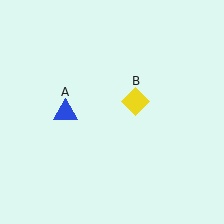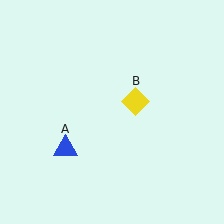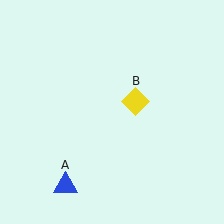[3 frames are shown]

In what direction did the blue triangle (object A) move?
The blue triangle (object A) moved down.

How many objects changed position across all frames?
1 object changed position: blue triangle (object A).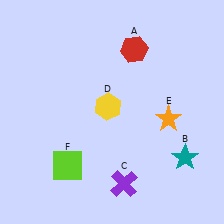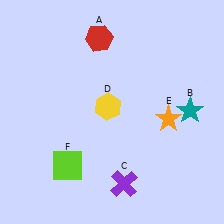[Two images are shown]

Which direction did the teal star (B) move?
The teal star (B) moved up.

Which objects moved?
The objects that moved are: the red hexagon (A), the teal star (B).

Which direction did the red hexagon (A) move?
The red hexagon (A) moved left.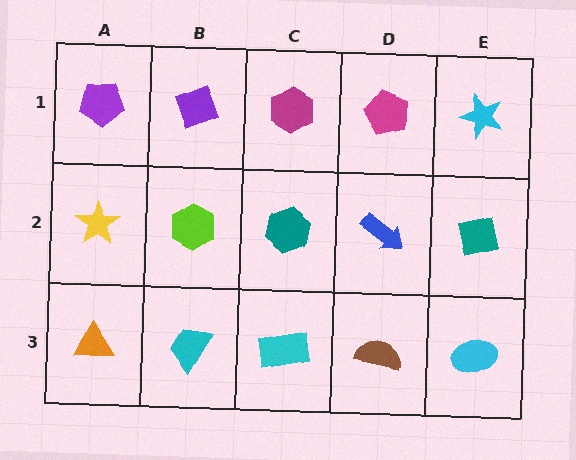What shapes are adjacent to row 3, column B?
A lime hexagon (row 2, column B), an orange triangle (row 3, column A), a cyan rectangle (row 3, column C).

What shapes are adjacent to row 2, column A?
A purple pentagon (row 1, column A), an orange triangle (row 3, column A), a lime hexagon (row 2, column B).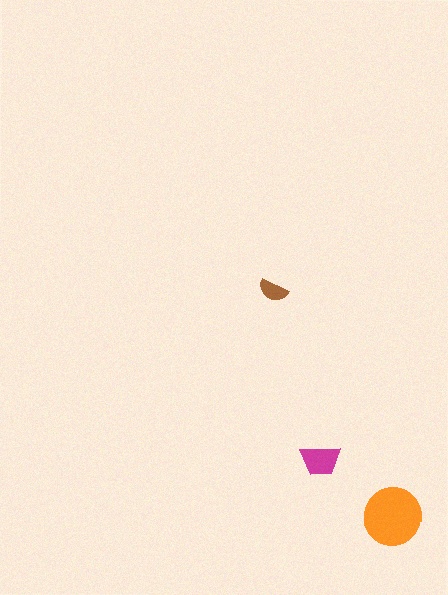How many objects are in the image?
There are 3 objects in the image.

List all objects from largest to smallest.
The orange circle, the magenta trapezoid, the brown semicircle.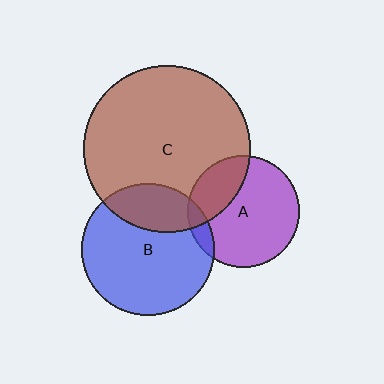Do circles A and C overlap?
Yes.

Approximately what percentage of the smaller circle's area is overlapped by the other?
Approximately 25%.